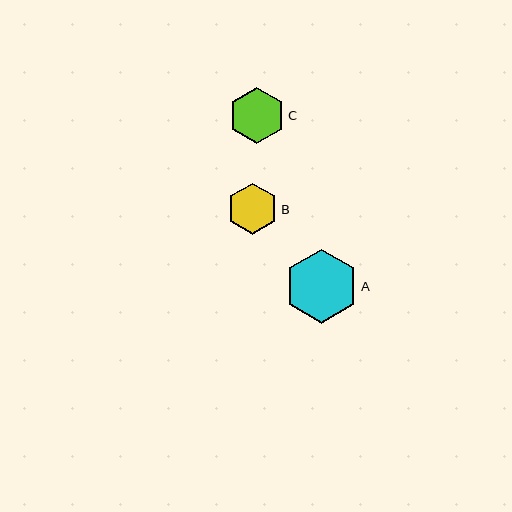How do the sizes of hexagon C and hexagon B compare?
Hexagon C and hexagon B are approximately the same size.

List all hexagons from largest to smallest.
From largest to smallest: A, C, B.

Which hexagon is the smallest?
Hexagon B is the smallest with a size of approximately 52 pixels.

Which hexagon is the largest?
Hexagon A is the largest with a size of approximately 74 pixels.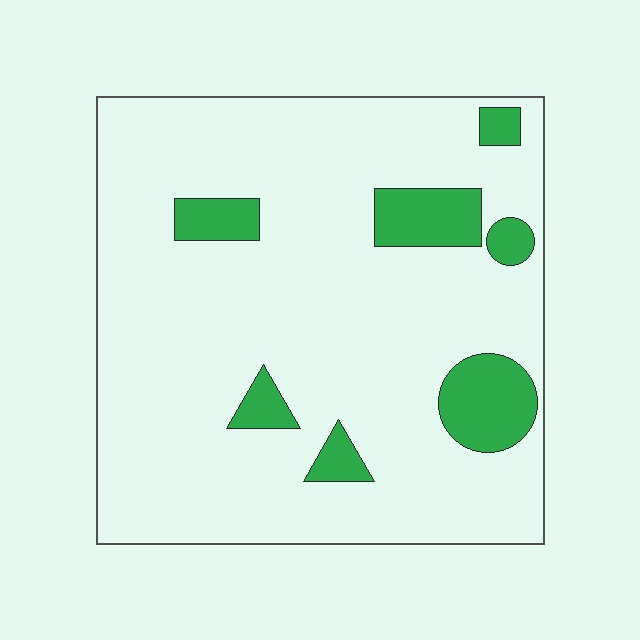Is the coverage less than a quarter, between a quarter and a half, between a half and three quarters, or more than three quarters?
Less than a quarter.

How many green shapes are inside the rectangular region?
7.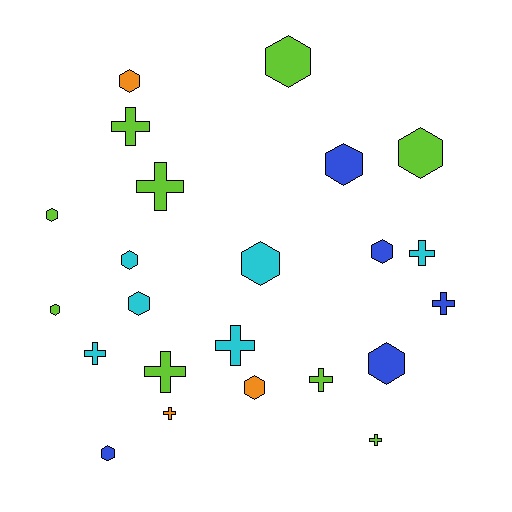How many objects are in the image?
There are 23 objects.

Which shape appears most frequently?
Hexagon, with 13 objects.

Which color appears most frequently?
Lime, with 9 objects.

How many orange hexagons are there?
There are 2 orange hexagons.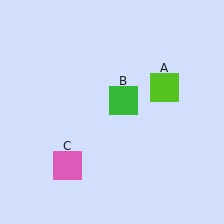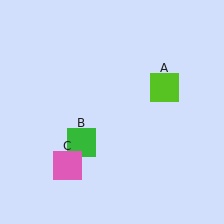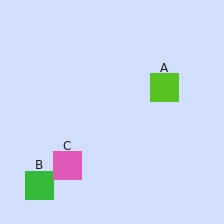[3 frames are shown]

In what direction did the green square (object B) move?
The green square (object B) moved down and to the left.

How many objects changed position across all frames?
1 object changed position: green square (object B).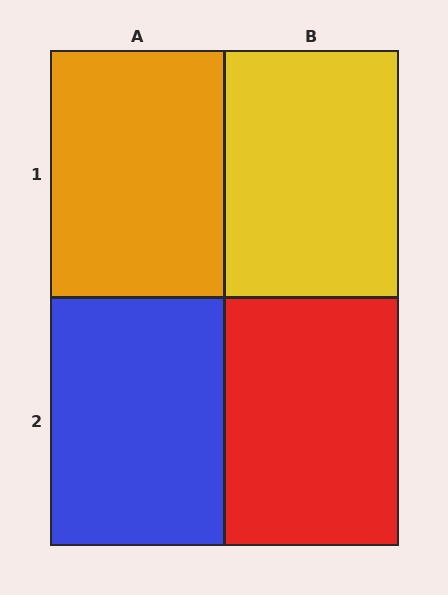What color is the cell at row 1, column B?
Yellow.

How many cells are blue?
1 cell is blue.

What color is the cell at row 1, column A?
Orange.